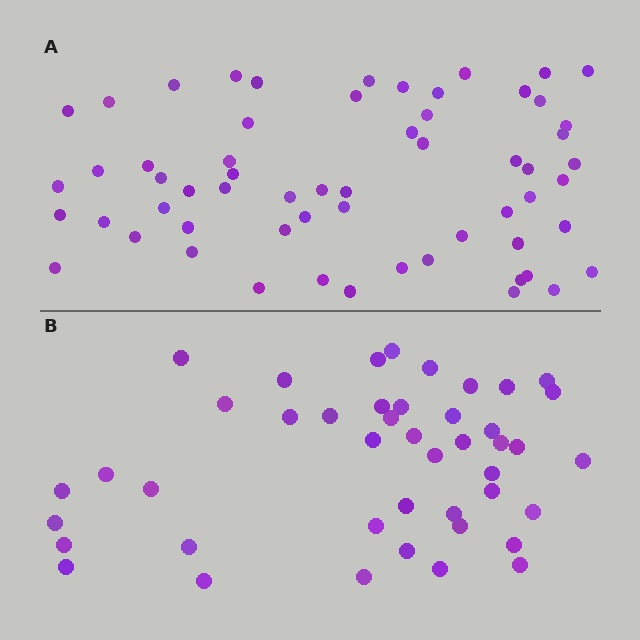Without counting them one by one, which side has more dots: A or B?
Region A (the top region) has more dots.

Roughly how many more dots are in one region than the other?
Region A has approximately 15 more dots than region B.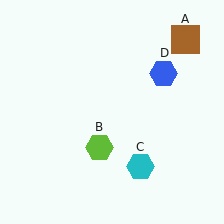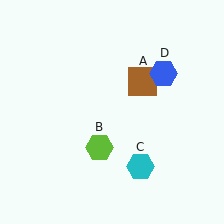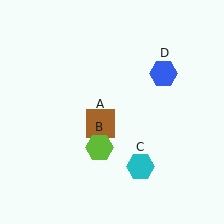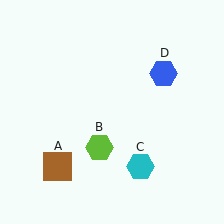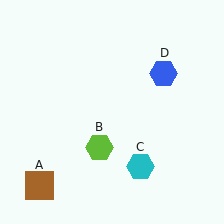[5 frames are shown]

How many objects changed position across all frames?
1 object changed position: brown square (object A).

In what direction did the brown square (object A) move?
The brown square (object A) moved down and to the left.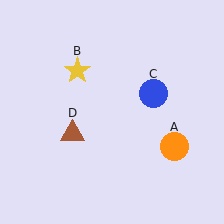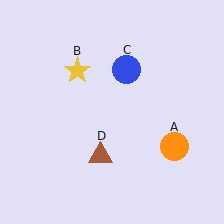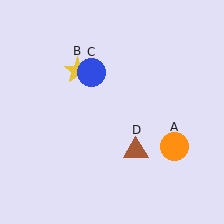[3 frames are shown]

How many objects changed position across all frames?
2 objects changed position: blue circle (object C), brown triangle (object D).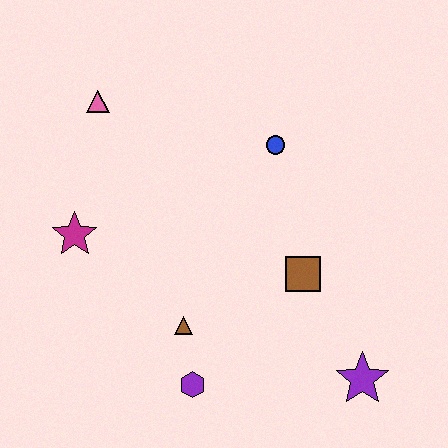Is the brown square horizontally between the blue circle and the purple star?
Yes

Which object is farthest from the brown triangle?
The pink triangle is farthest from the brown triangle.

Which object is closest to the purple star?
The brown square is closest to the purple star.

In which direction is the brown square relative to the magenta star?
The brown square is to the right of the magenta star.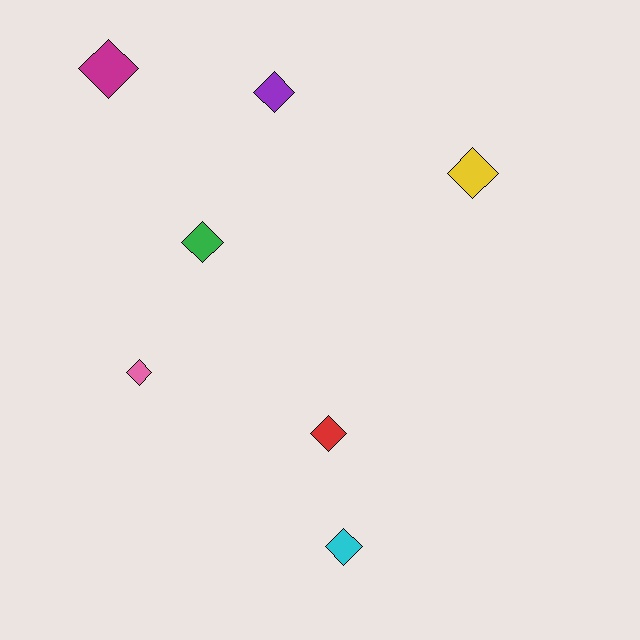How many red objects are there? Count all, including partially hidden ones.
There is 1 red object.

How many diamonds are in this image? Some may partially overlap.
There are 7 diamonds.